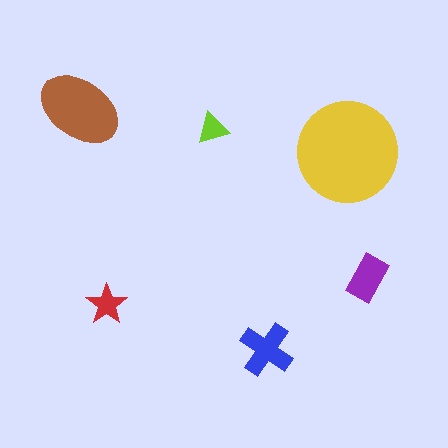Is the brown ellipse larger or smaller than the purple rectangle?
Larger.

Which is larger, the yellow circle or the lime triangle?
The yellow circle.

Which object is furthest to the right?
The purple rectangle is rightmost.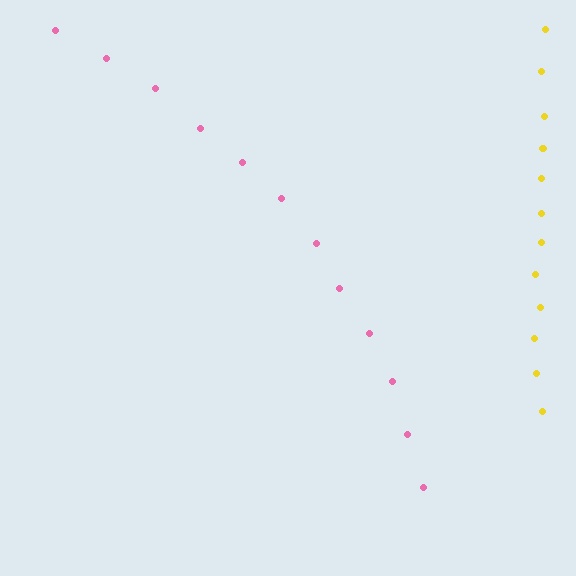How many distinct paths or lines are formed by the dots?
There are 2 distinct paths.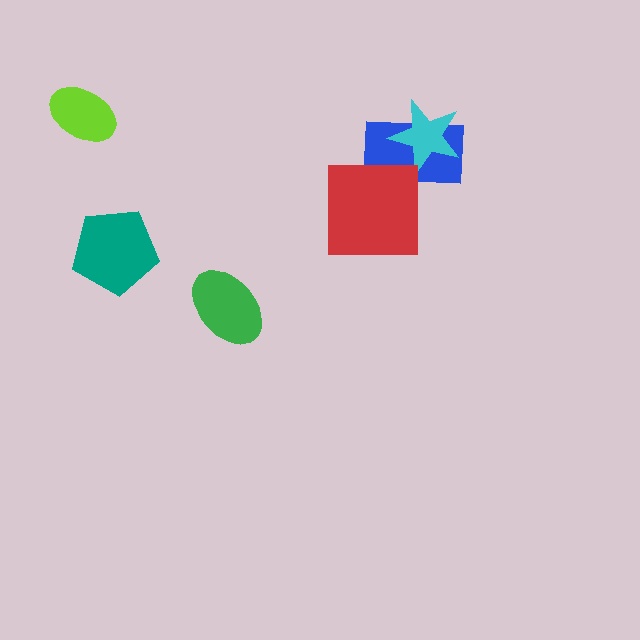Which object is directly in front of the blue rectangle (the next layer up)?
The cyan star is directly in front of the blue rectangle.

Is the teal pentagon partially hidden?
No, no other shape covers it.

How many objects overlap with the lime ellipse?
0 objects overlap with the lime ellipse.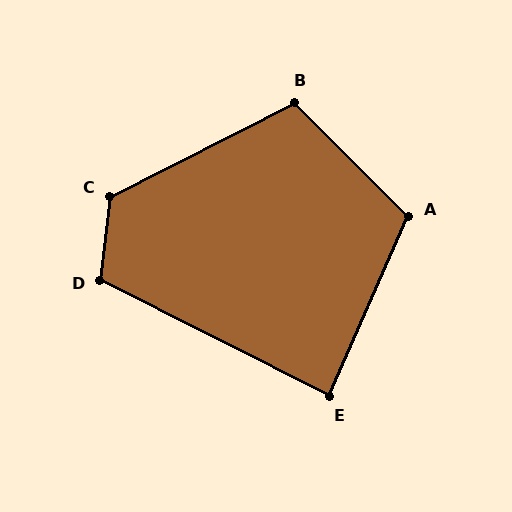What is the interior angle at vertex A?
Approximately 111 degrees (obtuse).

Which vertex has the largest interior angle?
C, at approximately 123 degrees.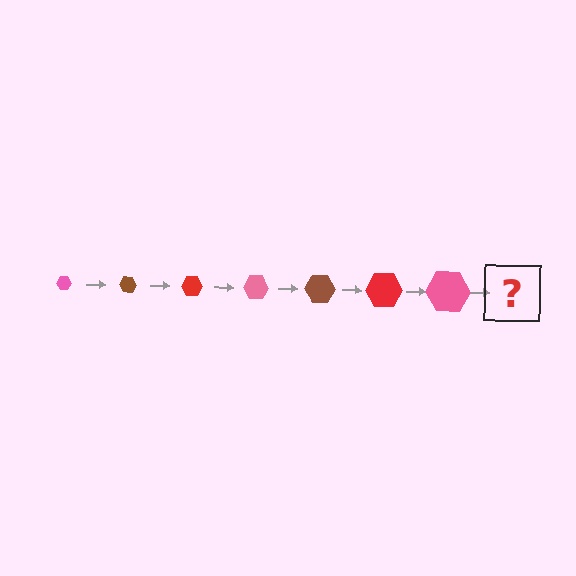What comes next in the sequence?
The next element should be a brown hexagon, larger than the previous one.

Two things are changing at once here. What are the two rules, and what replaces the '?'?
The two rules are that the hexagon grows larger each step and the color cycles through pink, brown, and red. The '?' should be a brown hexagon, larger than the previous one.